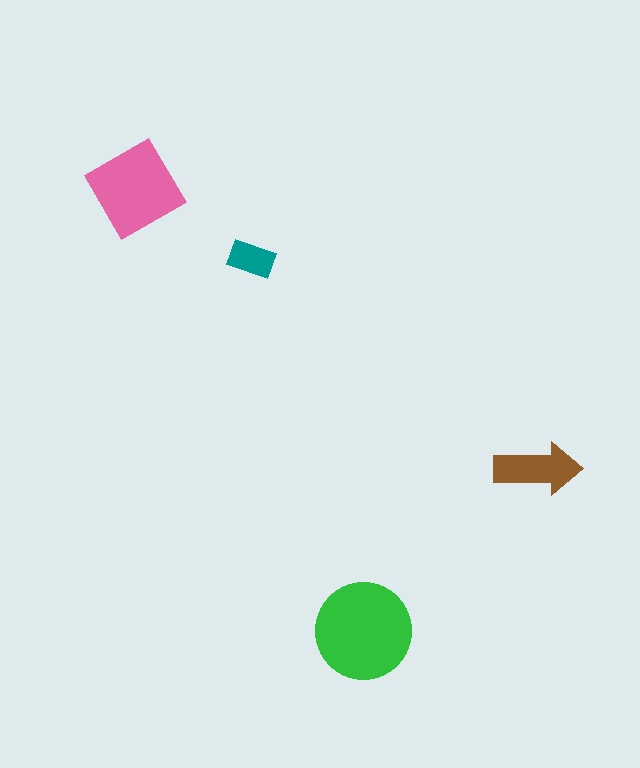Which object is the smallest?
The teal rectangle.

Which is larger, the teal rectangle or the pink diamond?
The pink diamond.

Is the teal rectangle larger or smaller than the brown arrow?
Smaller.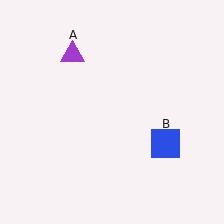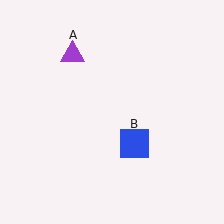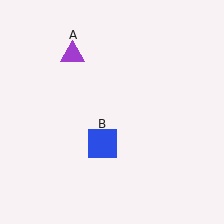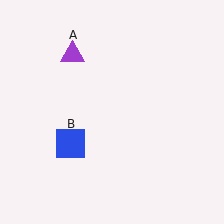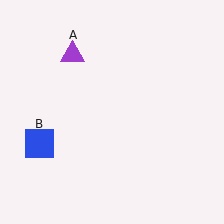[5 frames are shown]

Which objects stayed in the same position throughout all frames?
Purple triangle (object A) remained stationary.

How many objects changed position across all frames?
1 object changed position: blue square (object B).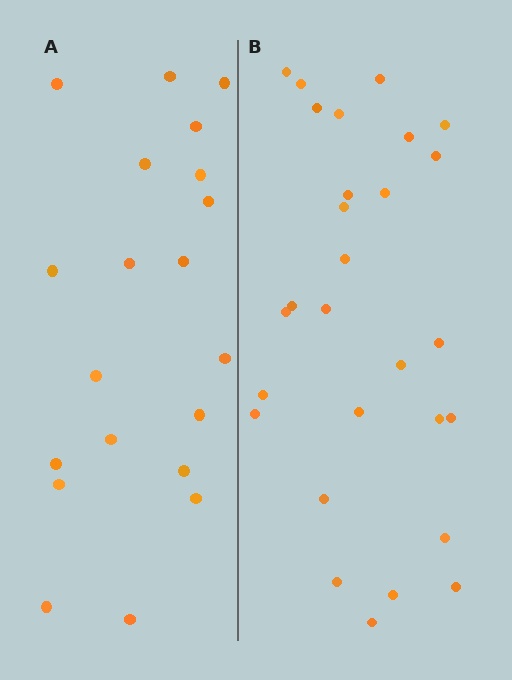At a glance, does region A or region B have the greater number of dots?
Region B (the right region) has more dots.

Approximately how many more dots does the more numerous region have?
Region B has roughly 8 or so more dots than region A.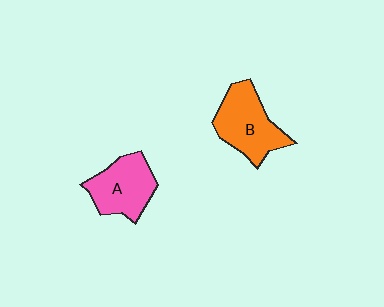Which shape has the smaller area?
Shape A (pink).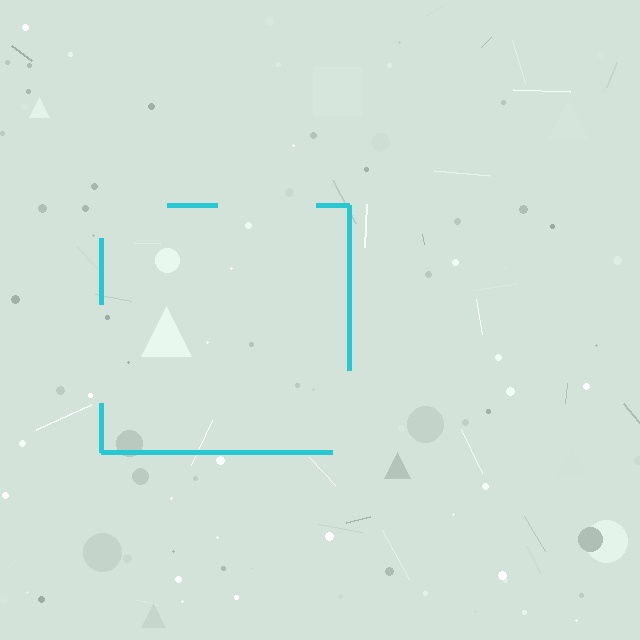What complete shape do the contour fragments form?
The contour fragments form a square.